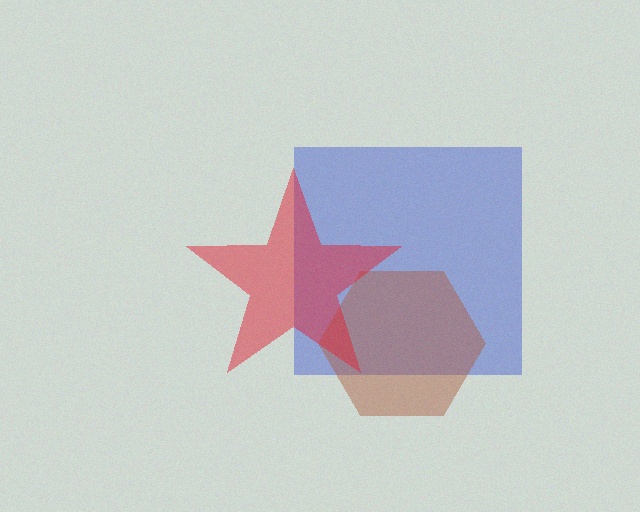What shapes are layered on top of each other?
The layered shapes are: a blue square, a brown hexagon, a red star.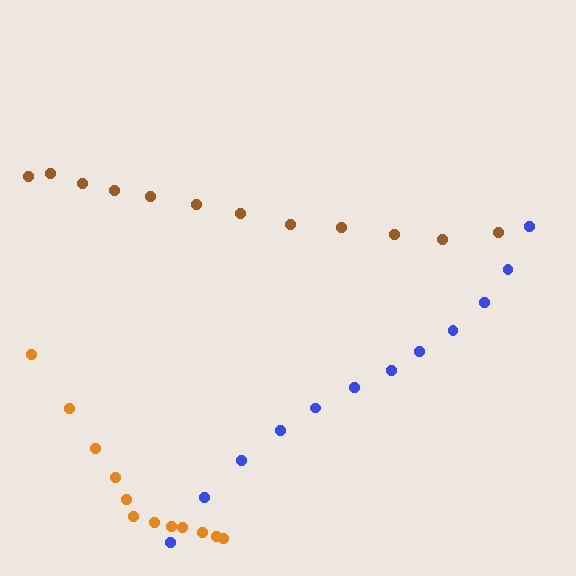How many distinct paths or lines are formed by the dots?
There are 3 distinct paths.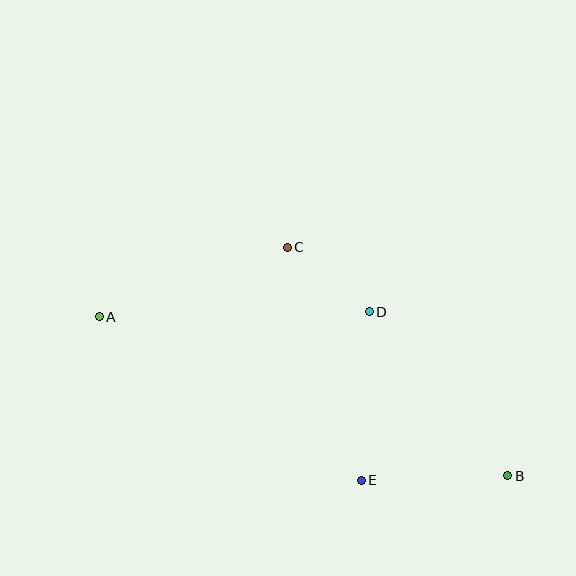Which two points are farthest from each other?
Points A and B are farthest from each other.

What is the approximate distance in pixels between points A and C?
The distance between A and C is approximately 200 pixels.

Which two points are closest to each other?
Points C and D are closest to each other.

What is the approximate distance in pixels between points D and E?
The distance between D and E is approximately 169 pixels.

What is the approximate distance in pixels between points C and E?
The distance between C and E is approximately 245 pixels.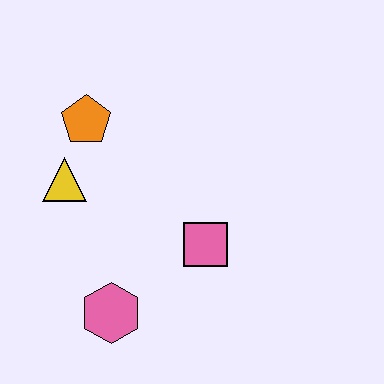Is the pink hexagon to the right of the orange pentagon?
Yes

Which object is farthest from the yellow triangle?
The pink square is farthest from the yellow triangle.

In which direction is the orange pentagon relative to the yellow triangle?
The orange pentagon is above the yellow triangle.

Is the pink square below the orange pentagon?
Yes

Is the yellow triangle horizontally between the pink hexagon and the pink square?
No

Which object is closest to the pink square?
The pink hexagon is closest to the pink square.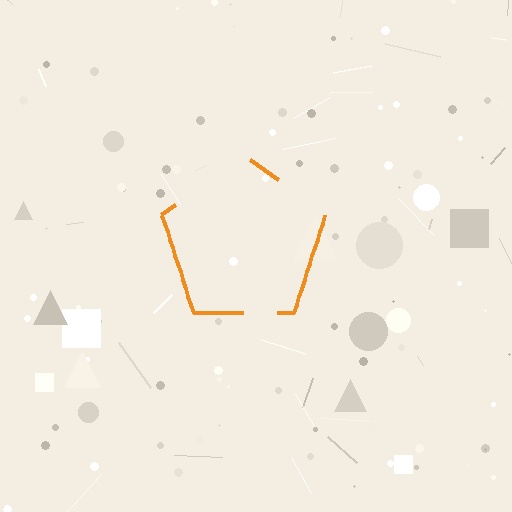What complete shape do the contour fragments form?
The contour fragments form a pentagon.